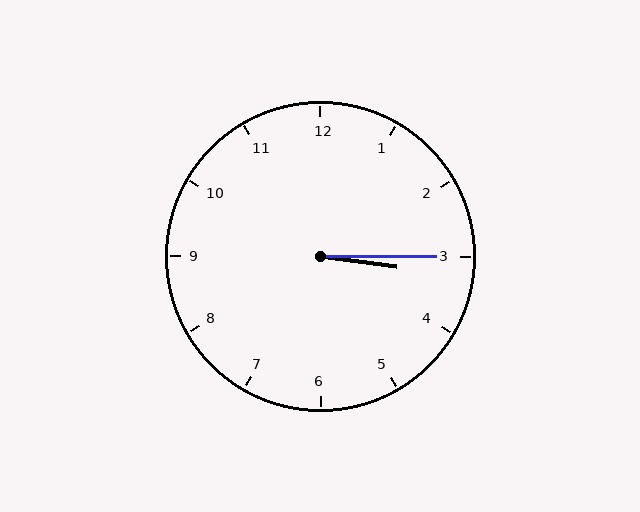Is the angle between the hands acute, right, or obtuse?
It is acute.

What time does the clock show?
3:15.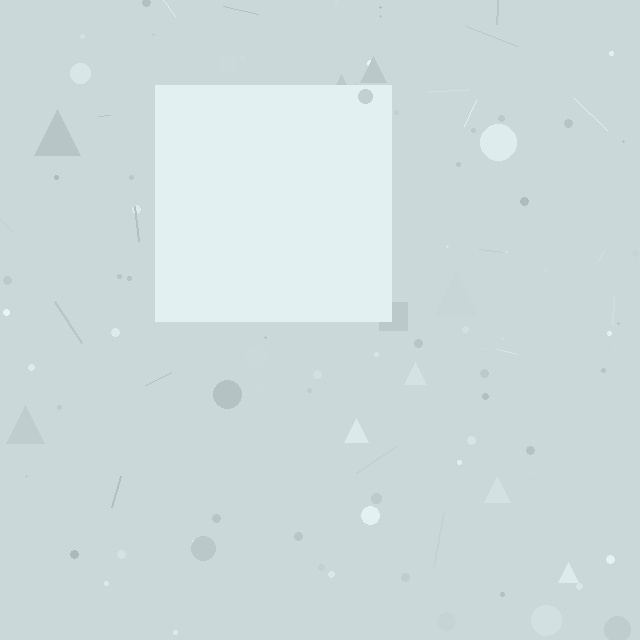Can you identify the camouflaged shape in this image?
The camouflaged shape is a square.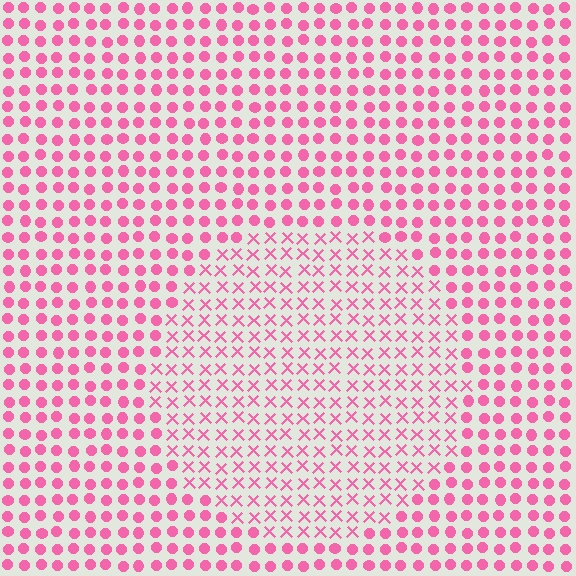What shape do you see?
I see a circle.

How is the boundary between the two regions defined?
The boundary is defined by a change in element shape: X marks inside vs. circles outside. All elements share the same color and spacing.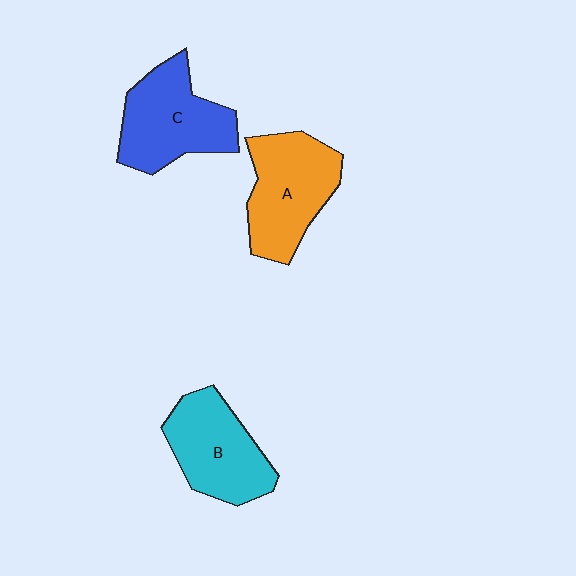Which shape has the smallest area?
Shape B (cyan).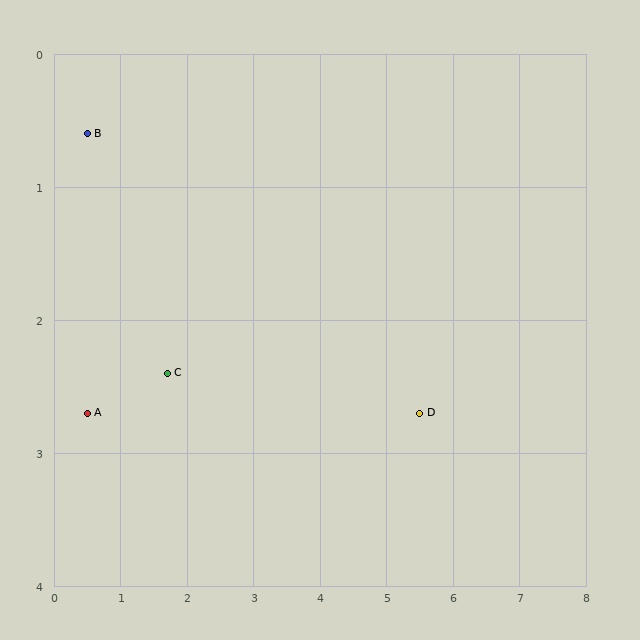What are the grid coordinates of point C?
Point C is at approximately (1.7, 2.4).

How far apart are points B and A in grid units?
Points B and A are about 2.1 grid units apart.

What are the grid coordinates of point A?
Point A is at approximately (0.5, 2.7).